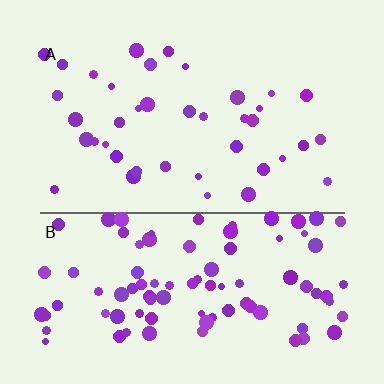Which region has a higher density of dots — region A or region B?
B (the bottom).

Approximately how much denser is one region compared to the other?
Approximately 2.3× — region B over region A.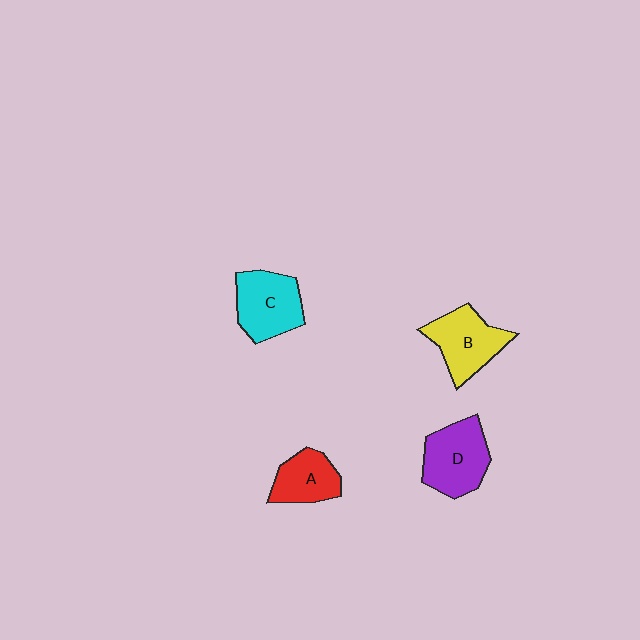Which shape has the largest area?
Shape D (purple).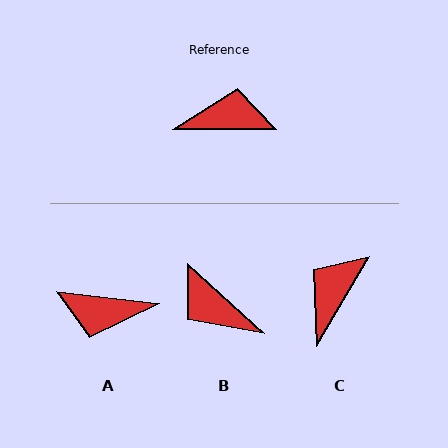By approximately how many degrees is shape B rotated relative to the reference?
Approximately 138 degrees counter-clockwise.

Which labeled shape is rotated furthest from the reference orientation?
A, about 174 degrees away.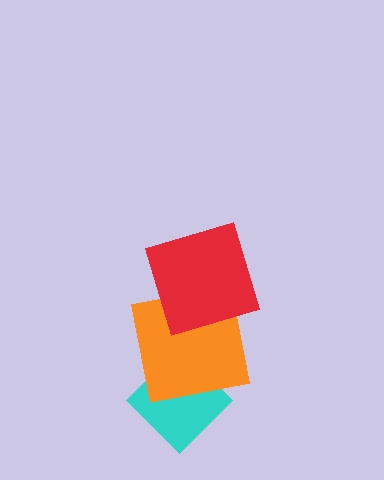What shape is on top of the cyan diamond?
The orange square is on top of the cyan diamond.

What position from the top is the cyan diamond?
The cyan diamond is 3rd from the top.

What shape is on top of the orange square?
The red square is on top of the orange square.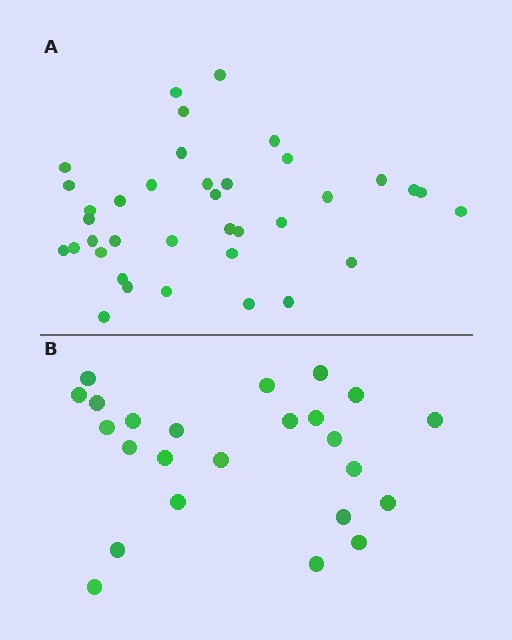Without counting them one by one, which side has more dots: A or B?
Region A (the top region) has more dots.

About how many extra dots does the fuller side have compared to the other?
Region A has approximately 15 more dots than region B.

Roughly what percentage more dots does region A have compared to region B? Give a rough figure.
About 55% more.